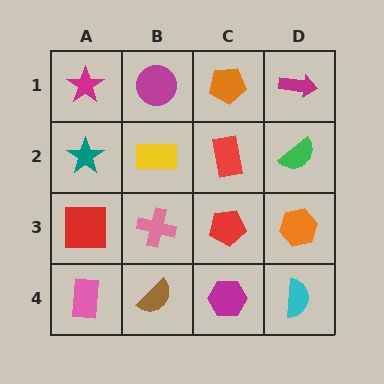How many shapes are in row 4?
4 shapes.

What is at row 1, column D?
A magenta arrow.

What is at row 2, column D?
A green semicircle.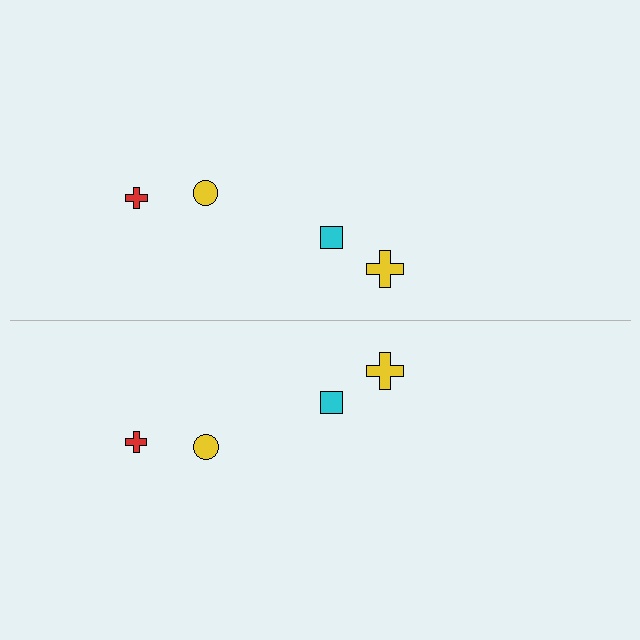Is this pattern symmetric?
Yes, this pattern has bilateral (reflection) symmetry.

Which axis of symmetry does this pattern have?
The pattern has a horizontal axis of symmetry running through the center of the image.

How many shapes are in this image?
There are 8 shapes in this image.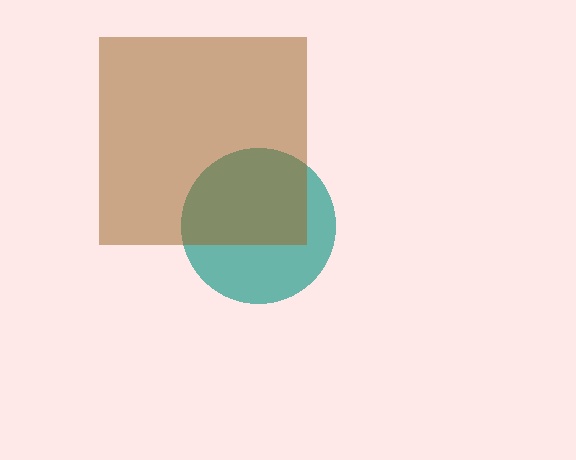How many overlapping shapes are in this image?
There are 2 overlapping shapes in the image.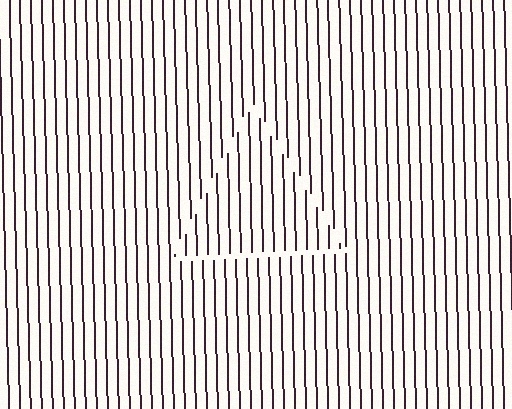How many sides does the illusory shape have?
3 sides — the line-ends trace a triangle.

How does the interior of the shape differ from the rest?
The interior of the shape contains the same grating, shifted by half a period — the contour is defined by the phase discontinuity where line-ends from the inner and outer gratings abut.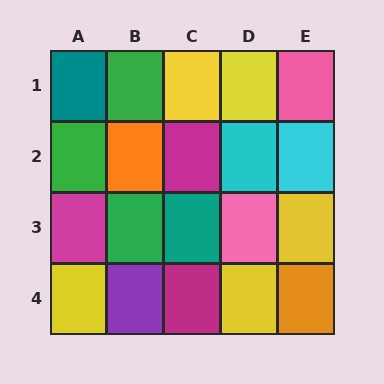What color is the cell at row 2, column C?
Magenta.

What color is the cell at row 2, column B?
Orange.